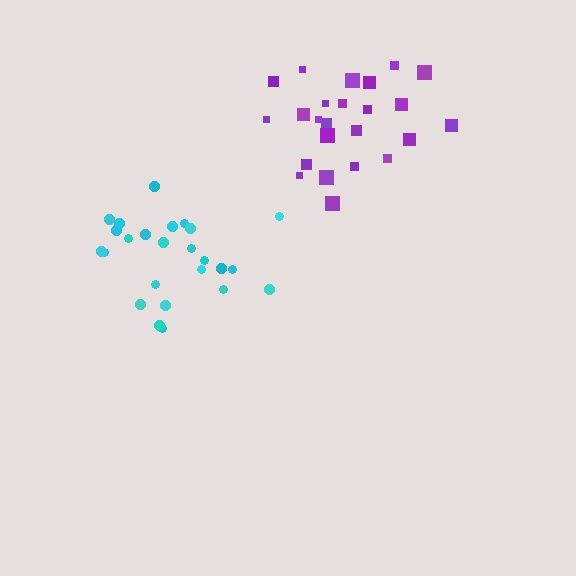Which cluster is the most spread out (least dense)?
Purple.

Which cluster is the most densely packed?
Cyan.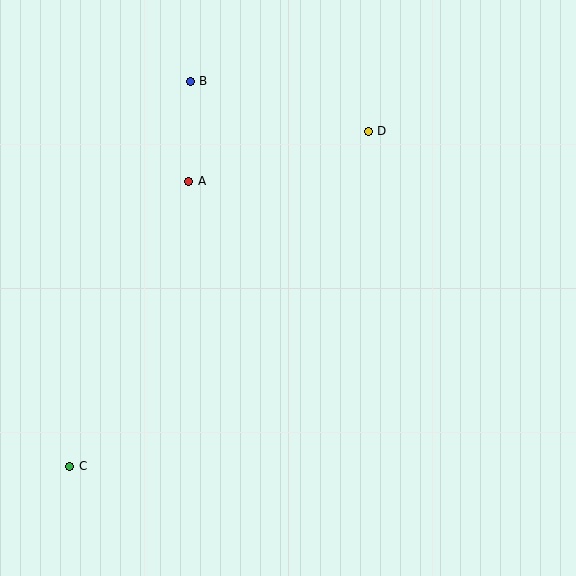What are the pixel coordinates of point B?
Point B is at (190, 81).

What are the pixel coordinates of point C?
Point C is at (70, 466).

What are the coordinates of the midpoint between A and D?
The midpoint between A and D is at (279, 156).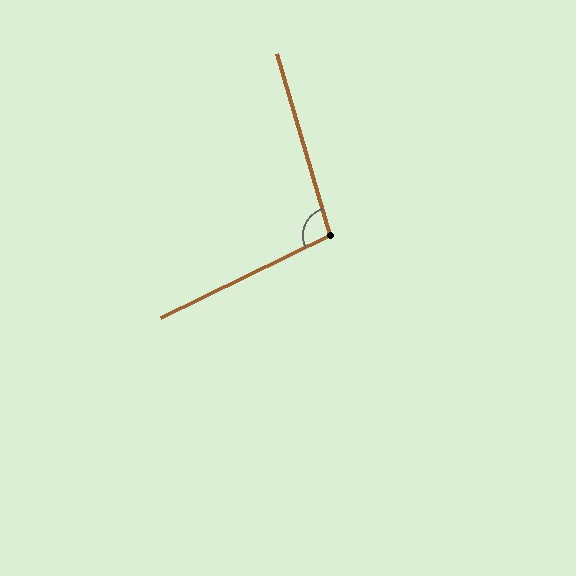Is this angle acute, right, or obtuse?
It is obtuse.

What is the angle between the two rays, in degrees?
Approximately 100 degrees.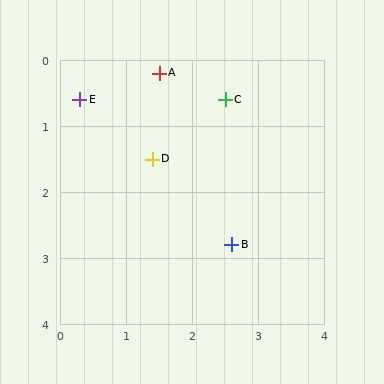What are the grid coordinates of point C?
Point C is at approximately (2.5, 0.6).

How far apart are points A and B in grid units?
Points A and B are about 2.8 grid units apart.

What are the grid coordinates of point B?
Point B is at approximately (2.6, 2.8).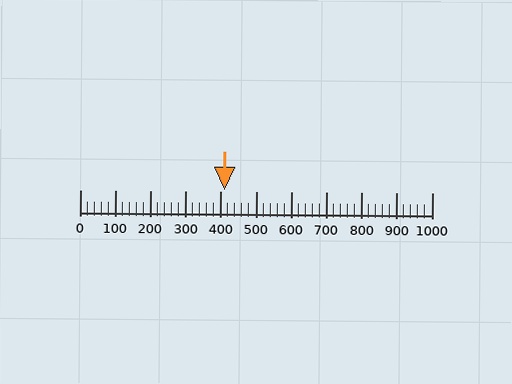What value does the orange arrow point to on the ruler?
The orange arrow points to approximately 412.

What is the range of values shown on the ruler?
The ruler shows values from 0 to 1000.